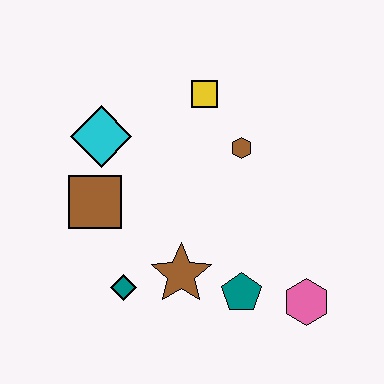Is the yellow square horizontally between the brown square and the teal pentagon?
Yes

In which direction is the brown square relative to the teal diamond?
The brown square is above the teal diamond.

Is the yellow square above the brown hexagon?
Yes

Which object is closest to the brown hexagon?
The yellow square is closest to the brown hexagon.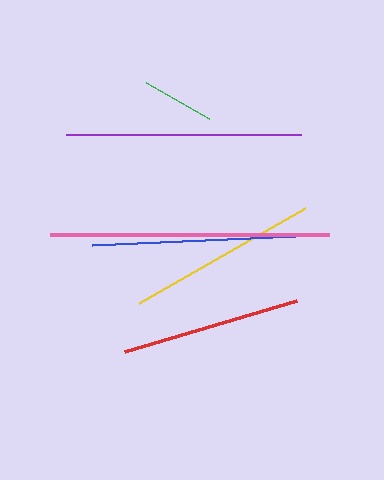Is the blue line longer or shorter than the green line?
The blue line is longer than the green line.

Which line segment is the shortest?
The green line is the shortest at approximately 72 pixels.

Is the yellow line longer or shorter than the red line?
The yellow line is longer than the red line.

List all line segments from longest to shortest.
From longest to shortest: pink, purple, blue, yellow, red, green.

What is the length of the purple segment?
The purple segment is approximately 235 pixels long.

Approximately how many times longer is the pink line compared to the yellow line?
The pink line is approximately 1.5 times the length of the yellow line.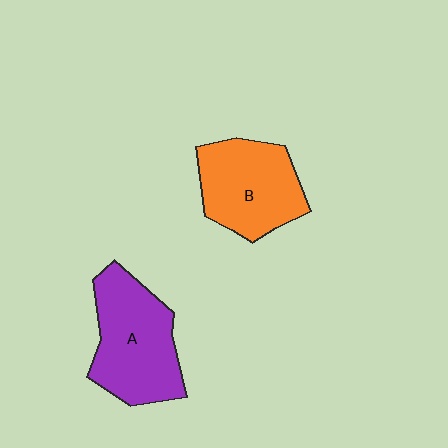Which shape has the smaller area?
Shape B (orange).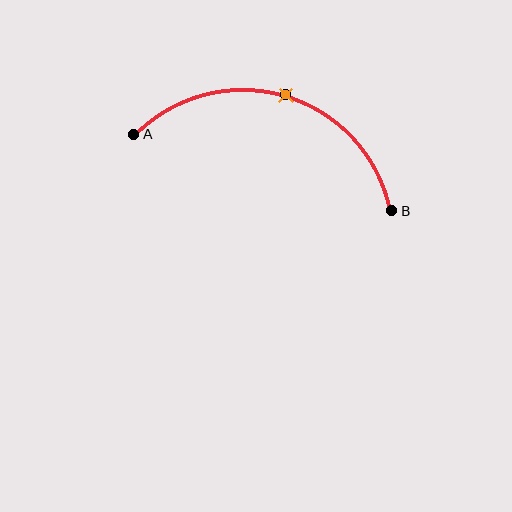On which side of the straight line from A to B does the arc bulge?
The arc bulges above the straight line connecting A and B.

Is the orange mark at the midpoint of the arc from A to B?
Yes. The orange mark lies on the arc at equal arc-length from both A and B — it is the arc midpoint.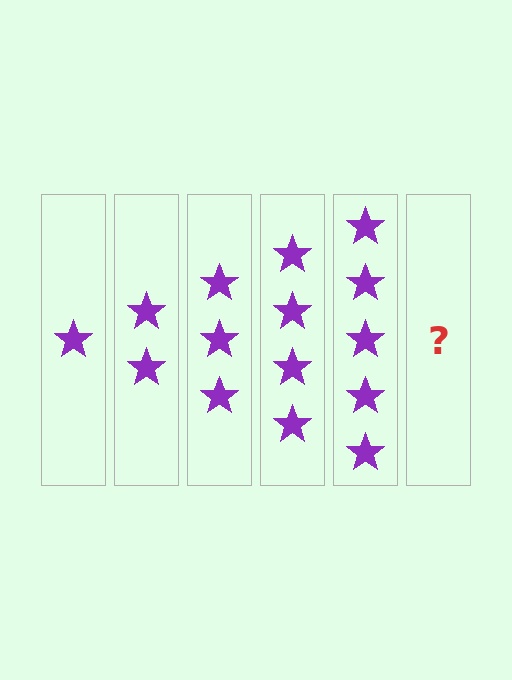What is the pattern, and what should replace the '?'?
The pattern is that each step adds one more star. The '?' should be 6 stars.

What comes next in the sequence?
The next element should be 6 stars.